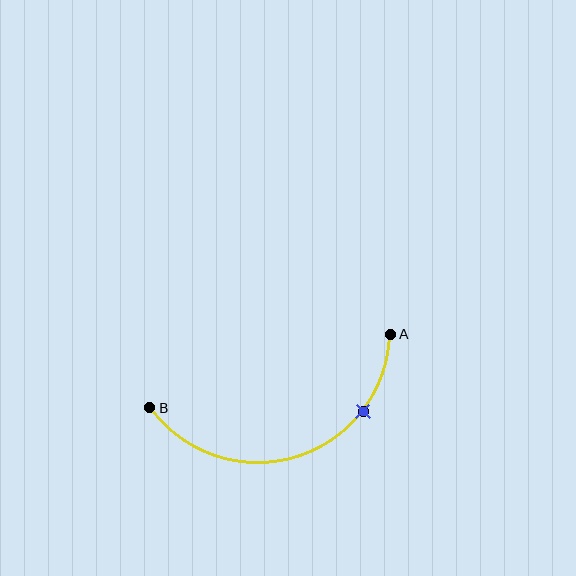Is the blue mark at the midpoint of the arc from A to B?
No. The blue mark lies on the arc but is closer to endpoint A. The arc midpoint would be at the point on the curve equidistant along the arc from both A and B.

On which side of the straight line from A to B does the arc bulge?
The arc bulges below the straight line connecting A and B.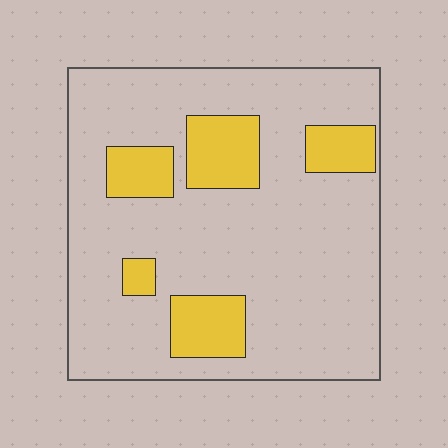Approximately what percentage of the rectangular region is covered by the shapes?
Approximately 20%.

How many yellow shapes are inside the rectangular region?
5.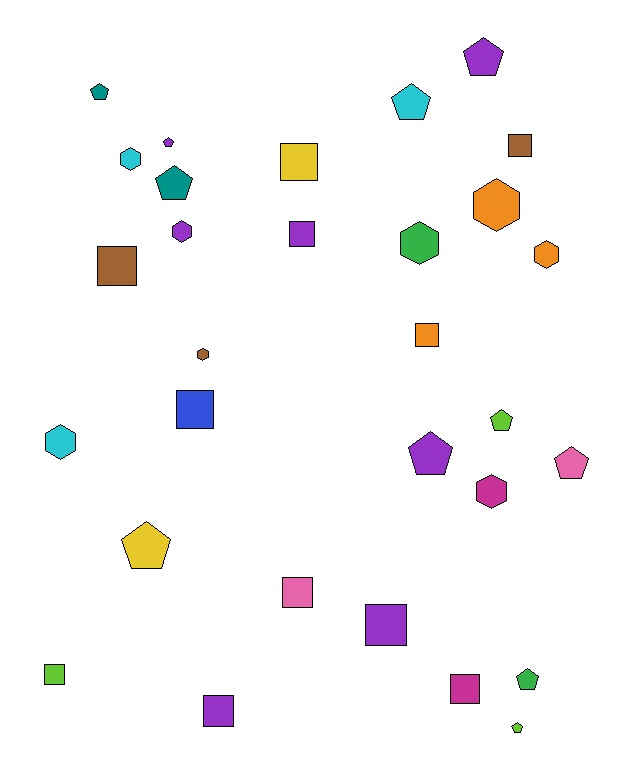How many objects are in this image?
There are 30 objects.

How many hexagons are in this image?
There are 8 hexagons.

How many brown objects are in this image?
There are 3 brown objects.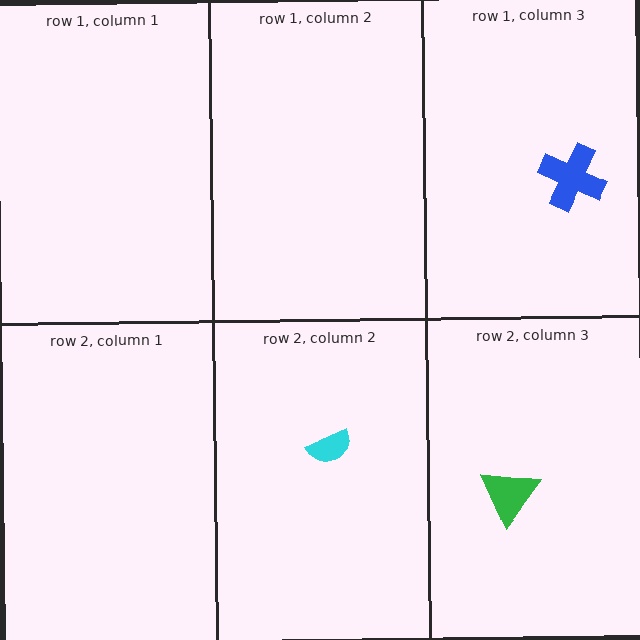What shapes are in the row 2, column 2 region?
The cyan semicircle.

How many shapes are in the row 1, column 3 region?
1.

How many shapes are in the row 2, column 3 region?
1.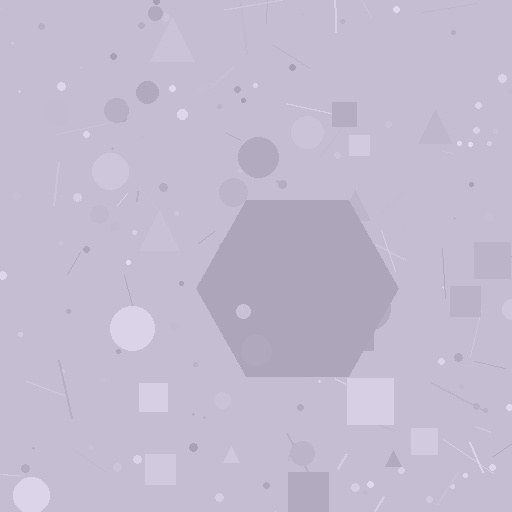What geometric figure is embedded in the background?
A hexagon is embedded in the background.